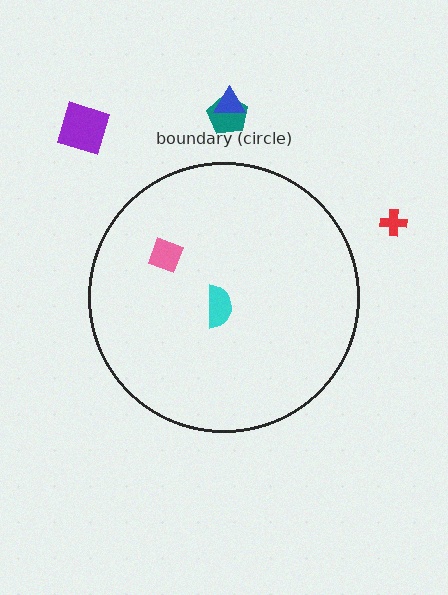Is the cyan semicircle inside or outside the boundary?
Inside.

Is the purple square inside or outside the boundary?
Outside.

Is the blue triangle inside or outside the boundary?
Outside.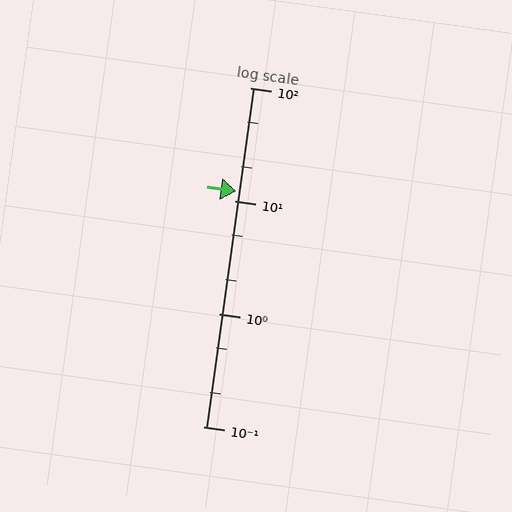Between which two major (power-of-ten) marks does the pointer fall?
The pointer is between 10 and 100.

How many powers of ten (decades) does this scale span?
The scale spans 3 decades, from 0.1 to 100.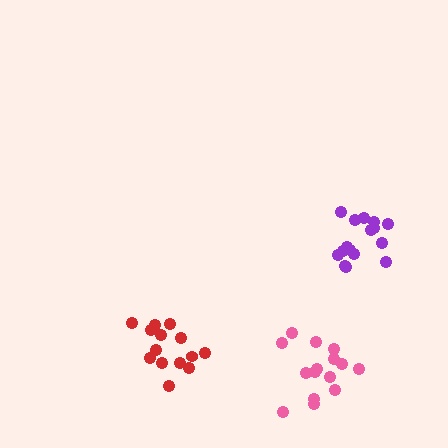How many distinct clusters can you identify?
There are 3 distinct clusters.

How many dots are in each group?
Group 1: 14 dots, Group 2: 15 dots, Group 3: 16 dots (45 total).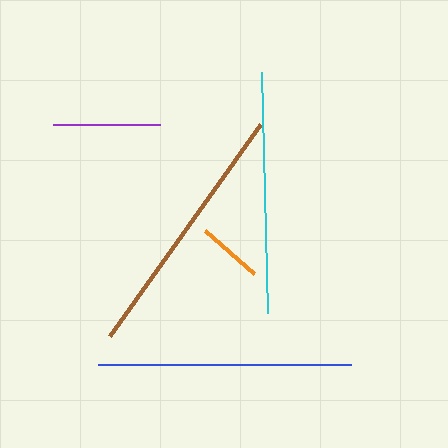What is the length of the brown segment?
The brown segment is approximately 261 pixels long.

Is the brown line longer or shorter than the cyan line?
The brown line is longer than the cyan line.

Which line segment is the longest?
The brown line is the longest at approximately 261 pixels.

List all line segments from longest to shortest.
From longest to shortest: brown, blue, cyan, purple, orange.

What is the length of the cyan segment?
The cyan segment is approximately 241 pixels long.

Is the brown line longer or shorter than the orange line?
The brown line is longer than the orange line.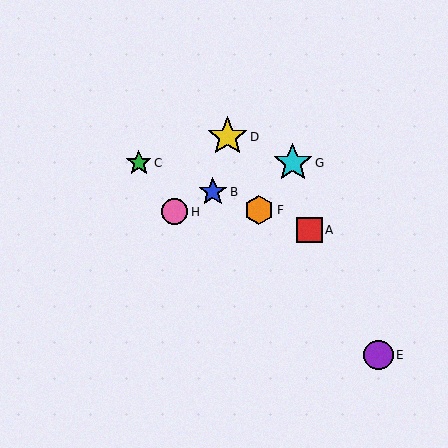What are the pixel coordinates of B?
Object B is at (213, 192).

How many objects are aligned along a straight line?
4 objects (A, B, C, F) are aligned along a straight line.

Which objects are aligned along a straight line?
Objects A, B, C, F are aligned along a straight line.